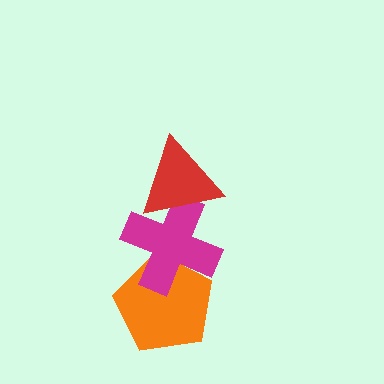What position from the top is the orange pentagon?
The orange pentagon is 3rd from the top.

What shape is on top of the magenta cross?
The red triangle is on top of the magenta cross.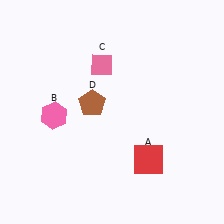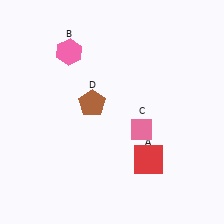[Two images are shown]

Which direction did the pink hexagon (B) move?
The pink hexagon (B) moved up.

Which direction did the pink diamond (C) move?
The pink diamond (C) moved down.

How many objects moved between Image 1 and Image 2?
2 objects moved between the two images.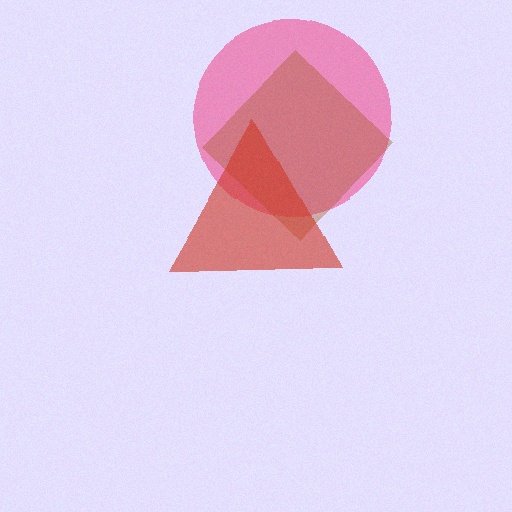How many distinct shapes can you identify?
There are 3 distinct shapes: a pink circle, a brown diamond, a red triangle.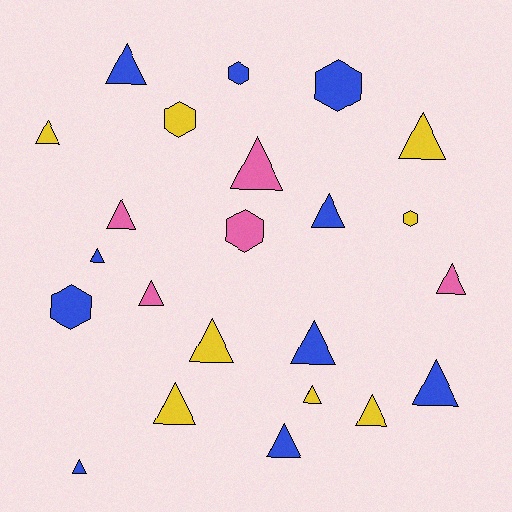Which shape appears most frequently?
Triangle, with 17 objects.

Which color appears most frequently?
Blue, with 10 objects.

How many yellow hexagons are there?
There are 2 yellow hexagons.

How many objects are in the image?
There are 23 objects.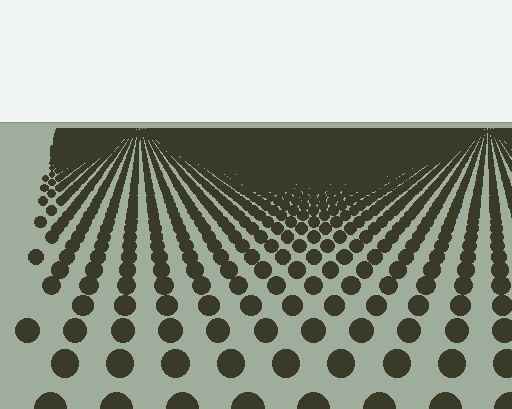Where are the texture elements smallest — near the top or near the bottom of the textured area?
Near the top.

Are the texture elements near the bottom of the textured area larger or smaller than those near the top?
Larger. Near the bottom, elements are closer to the viewer and appear at a bigger on-screen size.